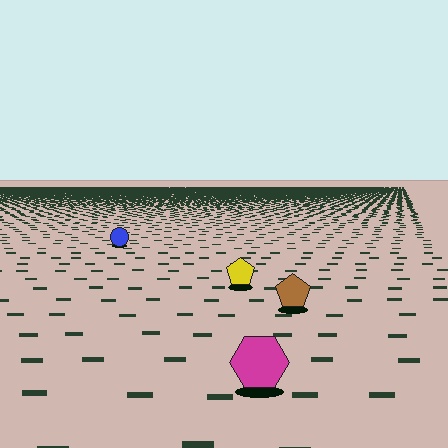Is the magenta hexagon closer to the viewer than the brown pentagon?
Yes. The magenta hexagon is closer — you can tell from the texture gradient: the ground texture is coarser near it.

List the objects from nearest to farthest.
From nearest to farthest: the magenta hexagon, the brown pentagon, the yellow pentagon, the blue circle.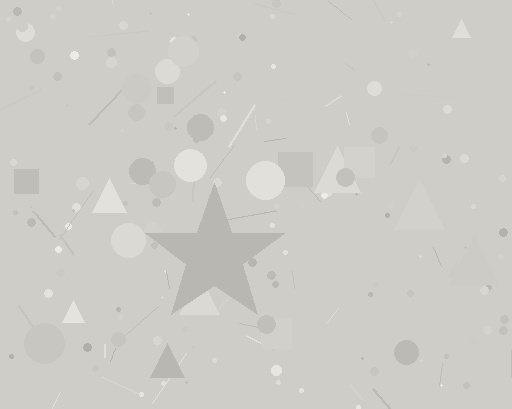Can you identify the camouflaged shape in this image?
The camouflaged shape is a star.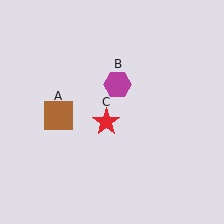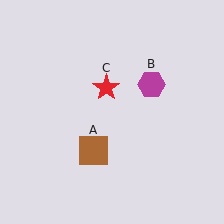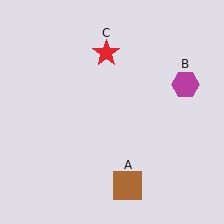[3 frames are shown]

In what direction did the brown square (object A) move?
The brown square (object A) moved down and to the right.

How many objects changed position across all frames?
3 objects changed position: brown square (object A), magenta hexagon (object B), red star (object C).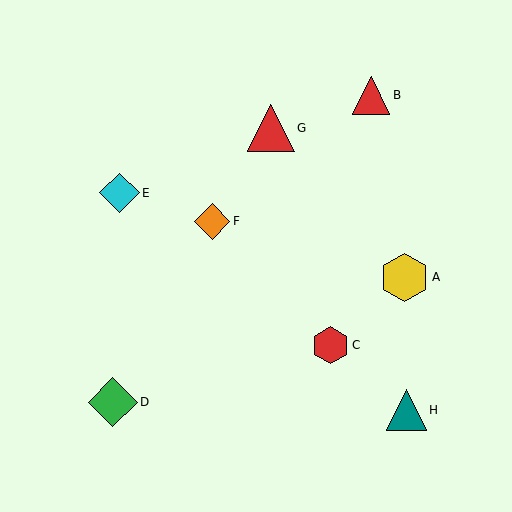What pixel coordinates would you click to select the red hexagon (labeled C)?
Click at (331, 345) to select the red hexagon C.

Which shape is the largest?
The green diamond (labeled D) is the largest.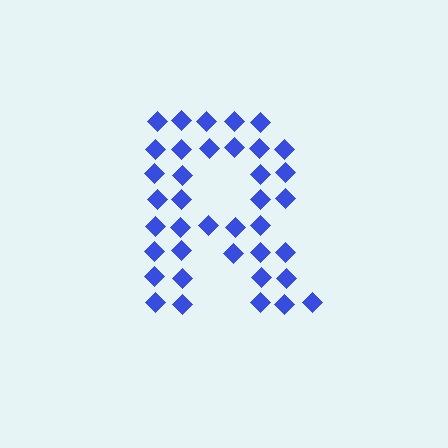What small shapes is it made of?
It is made of small diamonds.